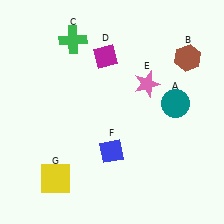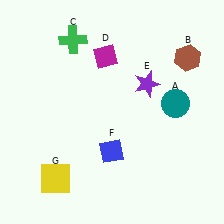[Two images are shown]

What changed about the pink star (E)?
In Image 1, E is pink. In Image 2, it changed to purple.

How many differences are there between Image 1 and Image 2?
There is 1 difference between the two images.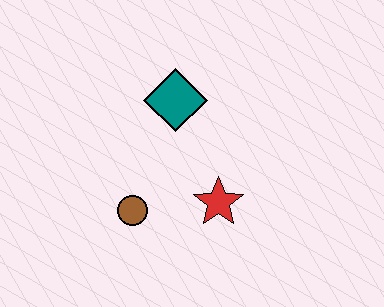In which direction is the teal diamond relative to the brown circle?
The teal diamond is above the brown circle.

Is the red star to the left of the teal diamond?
No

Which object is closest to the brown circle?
The red star is closest to the brown circle.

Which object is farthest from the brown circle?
The teal diamond is farthest from the brown circle.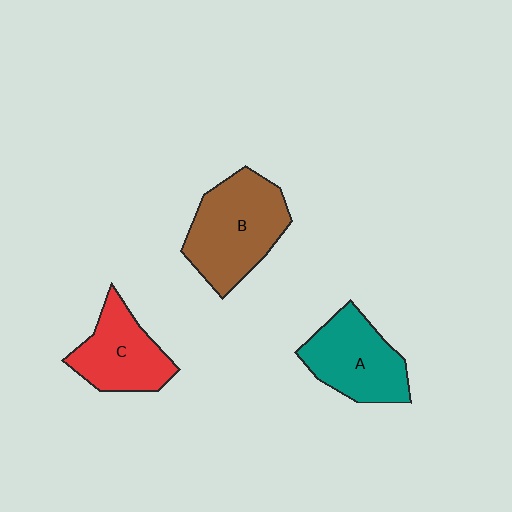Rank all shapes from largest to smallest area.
From largest to smallest: B (brown), A (teal), C (red).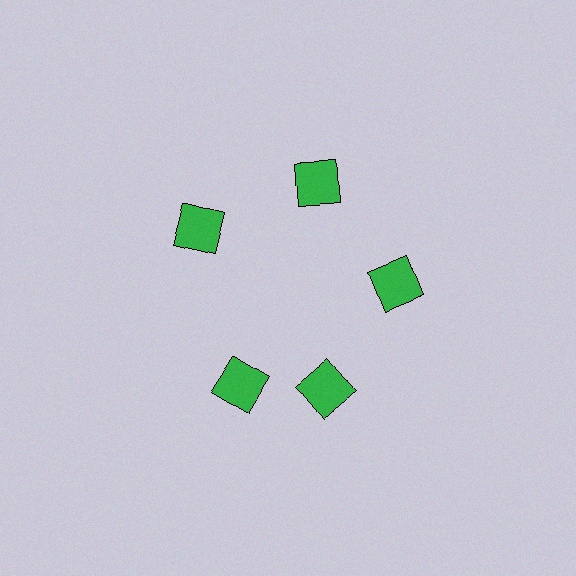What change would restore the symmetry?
The symmetry would be restored by rotating it back into even spacing with its neighbors so that all 5 squares sit at equal angles and equal distance from the center.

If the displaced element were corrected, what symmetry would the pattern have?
It would have 5-fold rotational symmetry — the pattern would map onto itself every 72 degrees.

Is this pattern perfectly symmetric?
No. The 5 green squares are arranged in a ring, but one element near the 8 o'clock position is rotated out of alignment along the ring, breaking the 5-fold rotational symmetry.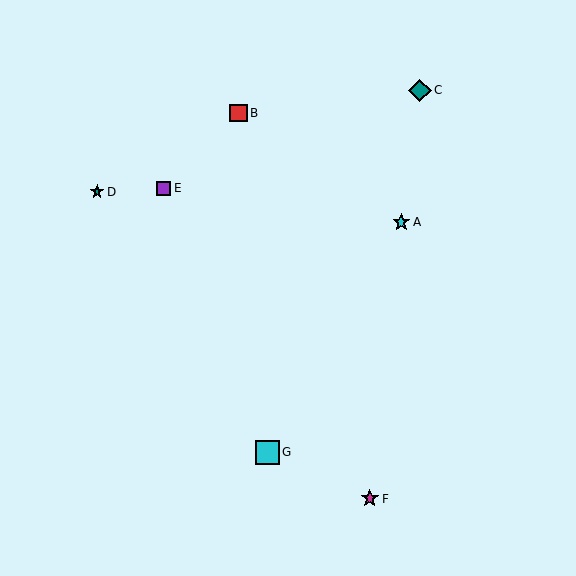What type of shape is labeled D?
Shape D is a teal star.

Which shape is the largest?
The cyan square (labeled G) is the largest.